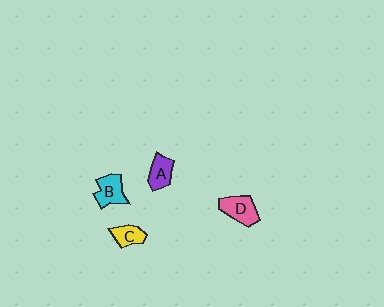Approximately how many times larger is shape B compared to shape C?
Approximately 1.3 times.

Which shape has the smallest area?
Shape C (yellow).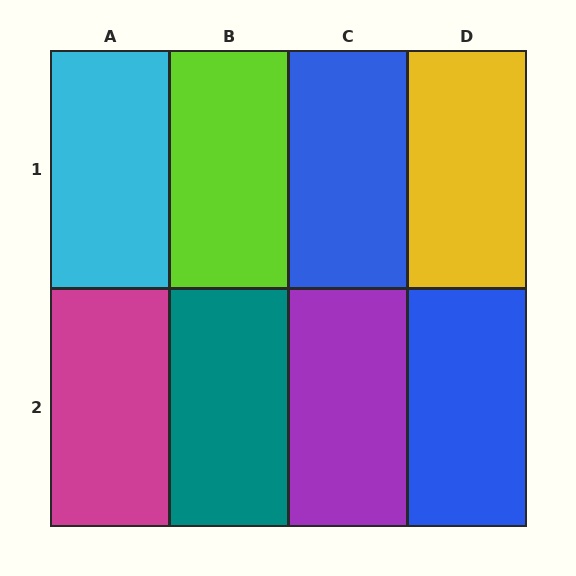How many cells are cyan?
1 cell is cyan.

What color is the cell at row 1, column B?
Lime.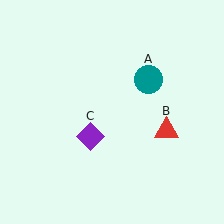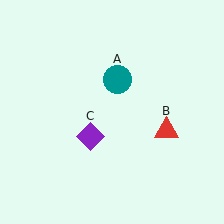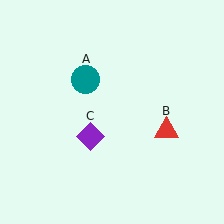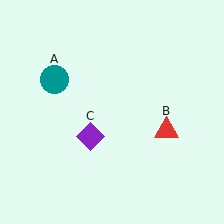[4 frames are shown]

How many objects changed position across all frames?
1 object changed position: teal circle (object A).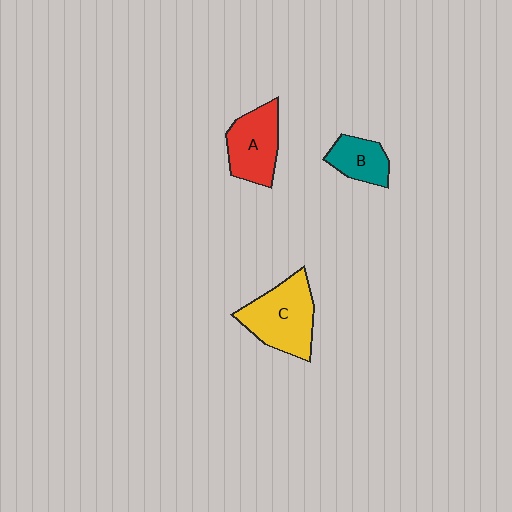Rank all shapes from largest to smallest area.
From largest to smallest: C (yellow), A (red), B (teal).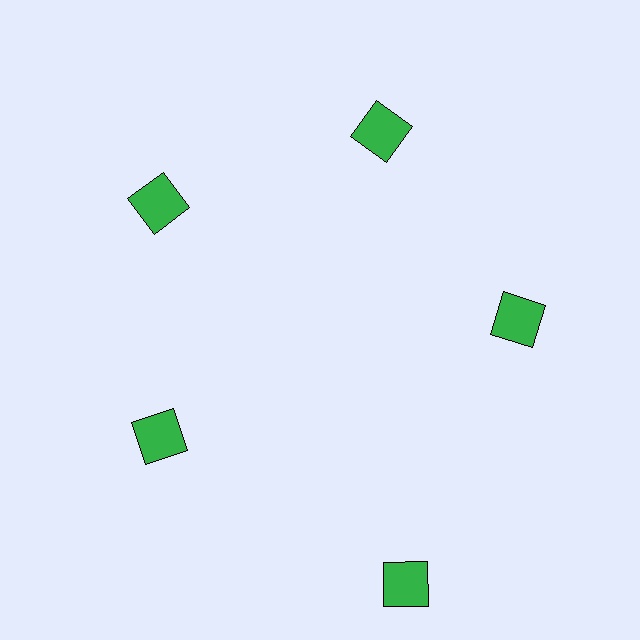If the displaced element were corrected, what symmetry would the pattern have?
It would have 5-fold rotational symmetry — the pattern would map onto itself every 72 degrees.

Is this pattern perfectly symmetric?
No. The 5 green squares are arranged in a ring, but one element near the 5 o'clock position is pushed outward from the center, breaking the 5-fold rotational symmetry.